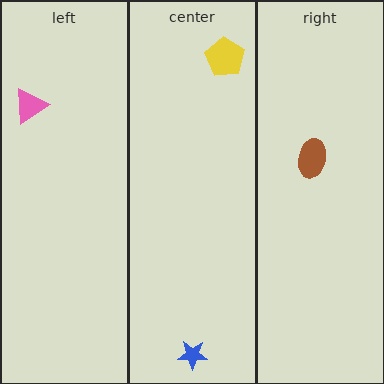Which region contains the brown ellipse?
The right region.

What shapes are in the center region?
The yellow pentagon, the blue star.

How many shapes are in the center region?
2.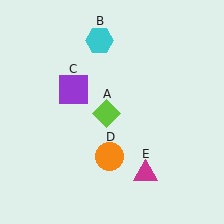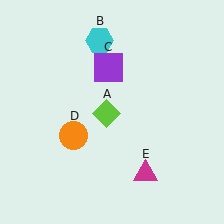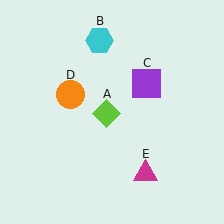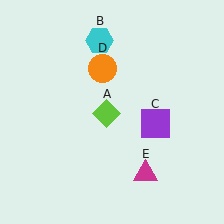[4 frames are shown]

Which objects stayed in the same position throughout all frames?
Lime diamond (object A) and cyan hexagon (object B) and magenta triangle (object E) remained stationary.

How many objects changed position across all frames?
2 objects changed position: purple square (object C), orange circle (object D).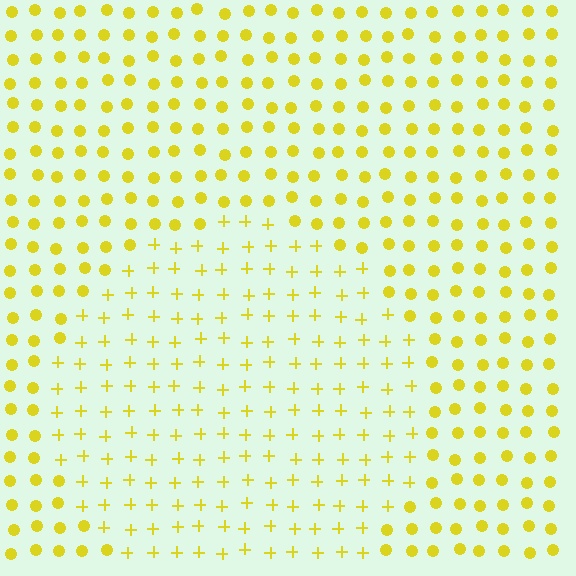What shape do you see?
I see a circle.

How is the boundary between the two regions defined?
The boundary is defined by a change in element shape: plus signs inside vs. circles outside. All elements share the same color and spacing.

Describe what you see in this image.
The image is filled with small yellow elements arranged in a uniform grid. A circle-shaped region contains plus signs, while the surrounding area contains circles. The boundary is defined purely by the change in element shape.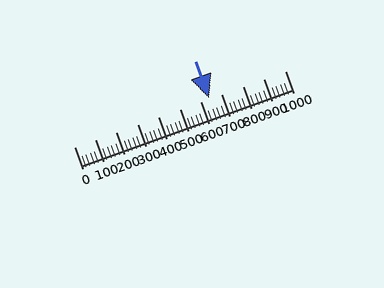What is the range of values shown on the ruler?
The ruler shows values from 0 to 1000.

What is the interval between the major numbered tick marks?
The major tick marks are spaced 100 units apart.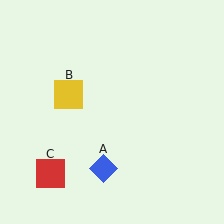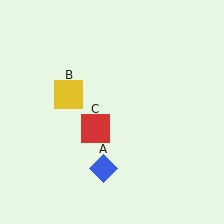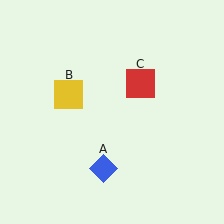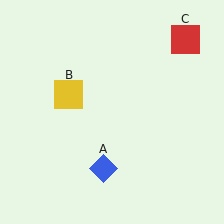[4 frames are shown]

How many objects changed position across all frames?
1 object changed position: red square (object C).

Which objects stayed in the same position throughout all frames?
Blue diamond (object A) and yellow square (object B) remained stationary.